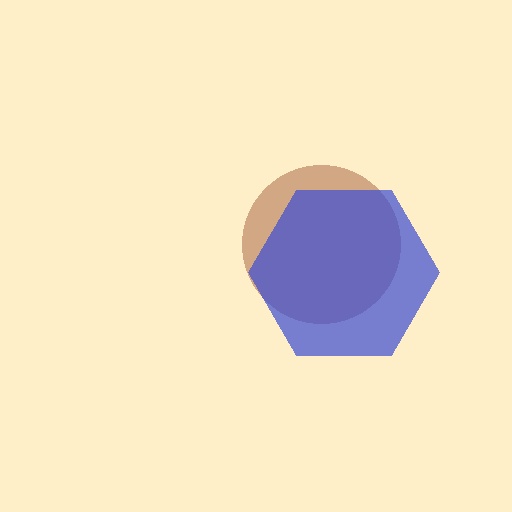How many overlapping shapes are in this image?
There are 2 overlapping shapes in the image.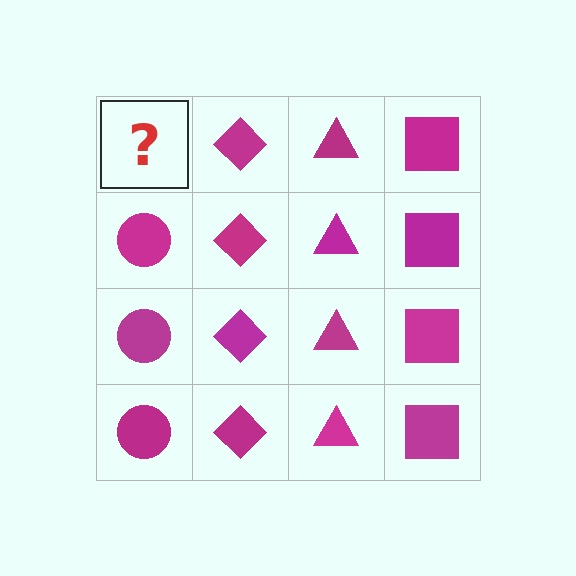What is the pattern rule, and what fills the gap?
The rule is that each column has a consistent shape. The gap should be filled with a magenta circle.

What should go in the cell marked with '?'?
The missing cell should contain a magenta circle.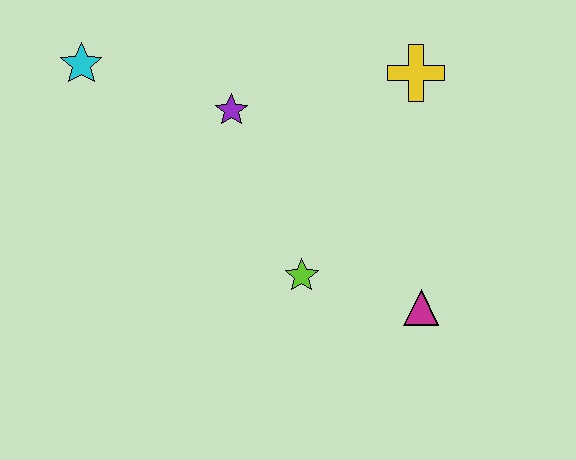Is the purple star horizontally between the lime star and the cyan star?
Yes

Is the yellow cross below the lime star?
No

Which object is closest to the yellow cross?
The purple star is closest to the yellow cross.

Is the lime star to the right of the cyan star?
Yes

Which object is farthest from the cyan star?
The magenta triangle is farthest from the cyan star.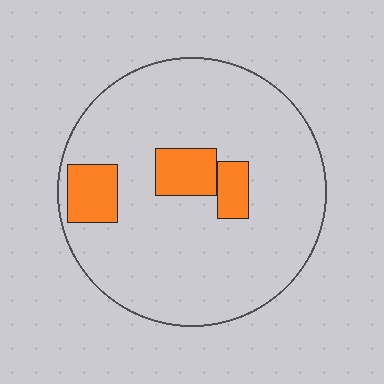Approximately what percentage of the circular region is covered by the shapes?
Approximately 15%.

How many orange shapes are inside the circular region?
3.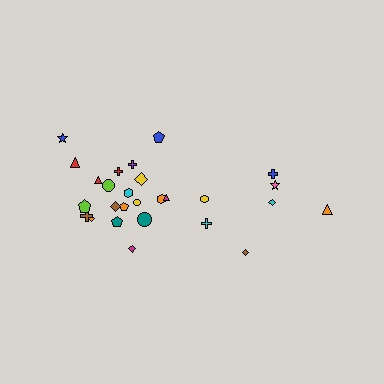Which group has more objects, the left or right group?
The left group.